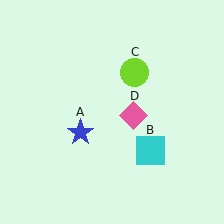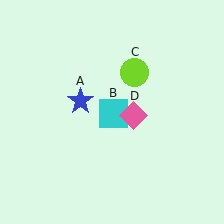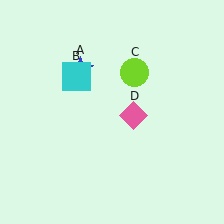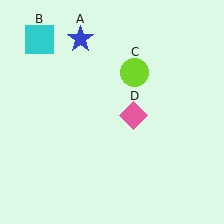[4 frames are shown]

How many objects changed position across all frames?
2 objects changed position: blue star (object A), cyan square (object B).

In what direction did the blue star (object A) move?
The blue star (object A) moved up.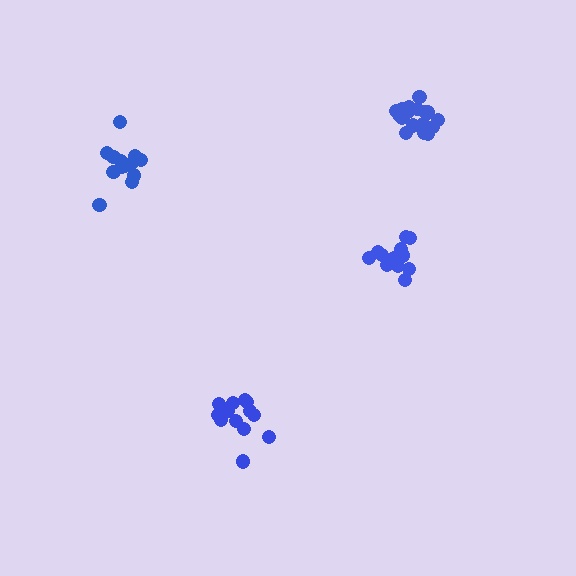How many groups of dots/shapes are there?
There are 4 groups.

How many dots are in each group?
Group 1: 13 dots, Group 2: 14 dots, Group 3: 12 dots, Group 4: 17 dots (56 total).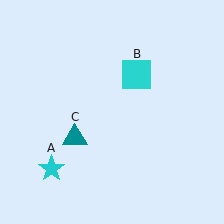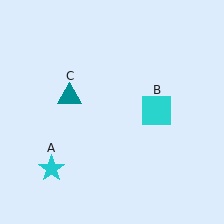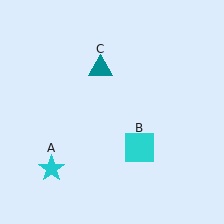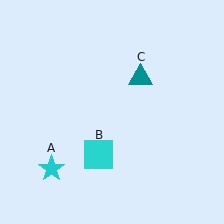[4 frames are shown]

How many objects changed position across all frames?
2 objects changed position: cyan square (object B), teal triangle (object C).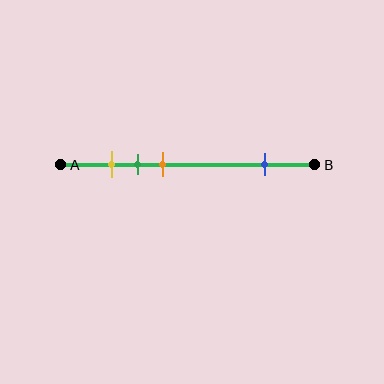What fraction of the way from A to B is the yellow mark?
The yellow mark is approximately 20% (0.2) of the way from A to B.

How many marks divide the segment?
There are 4 marks dividing the segment.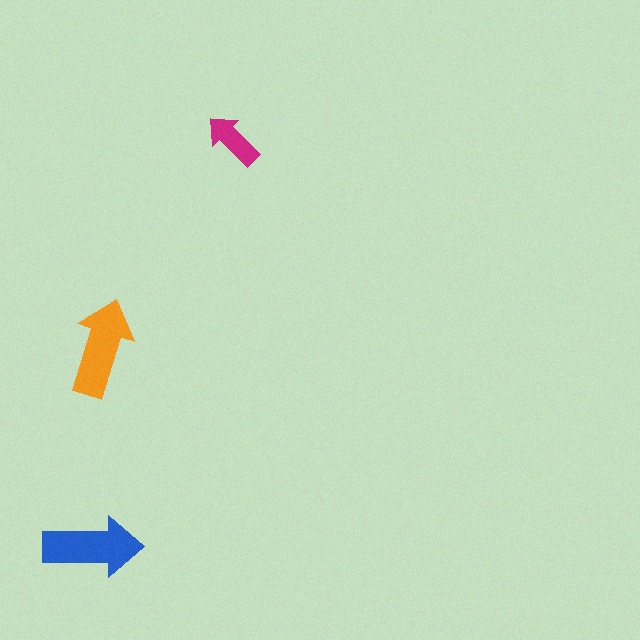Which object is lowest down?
The blue arrow is bottommost.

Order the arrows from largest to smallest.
the blue one, the orange one, the magenta one.